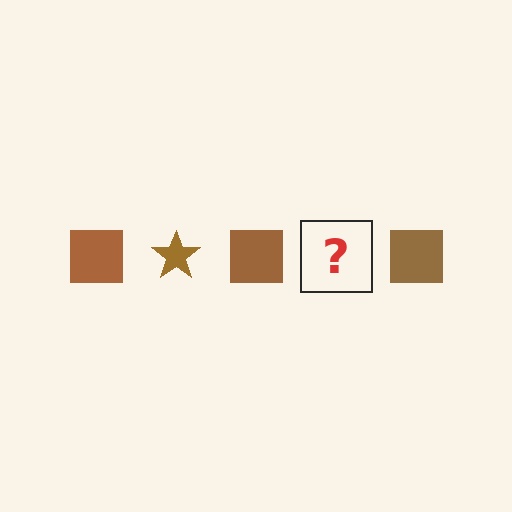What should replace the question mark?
The question mark should be replaced with a brown star.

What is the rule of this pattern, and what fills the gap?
The rule is that the pattern cycles through square, star shapes in brown. The gap should be filled with a brown star.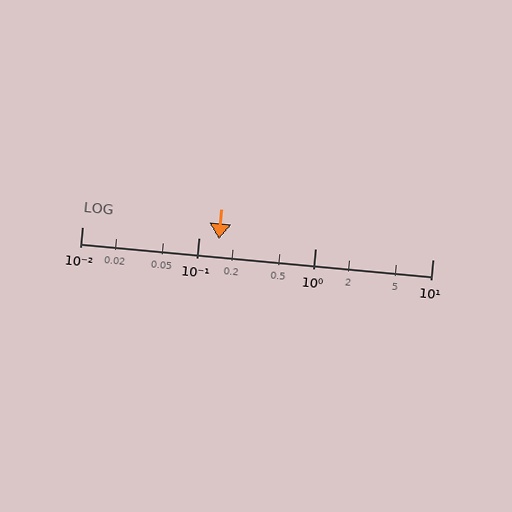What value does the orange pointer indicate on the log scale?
The pointer indicates approximately 0.15.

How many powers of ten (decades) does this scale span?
The scale spans 3 decades, from 0.01 to 10.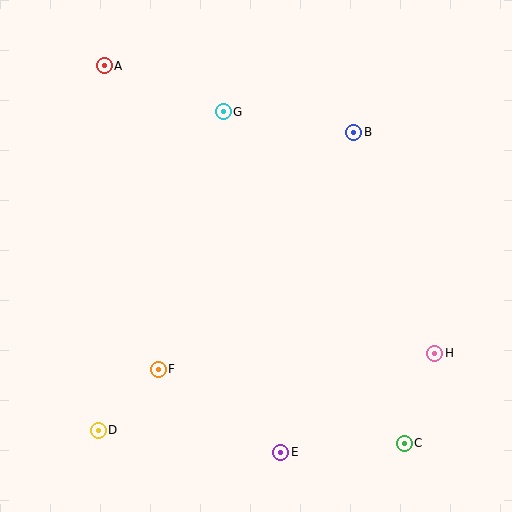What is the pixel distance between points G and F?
The distance between G and F is 266 pixels.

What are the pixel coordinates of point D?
Point D is at (98, 430).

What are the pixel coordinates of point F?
Point F is at (158, 369).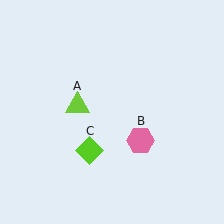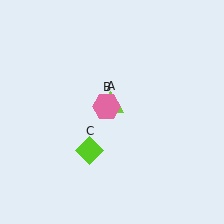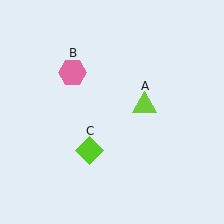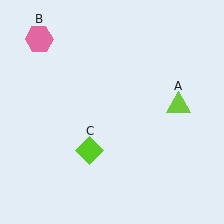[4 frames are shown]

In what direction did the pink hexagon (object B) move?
The pink hexagon (object B) moved up and to the left.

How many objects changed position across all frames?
2 objects changed position: lime triangle (object A), pink hexagon (object B).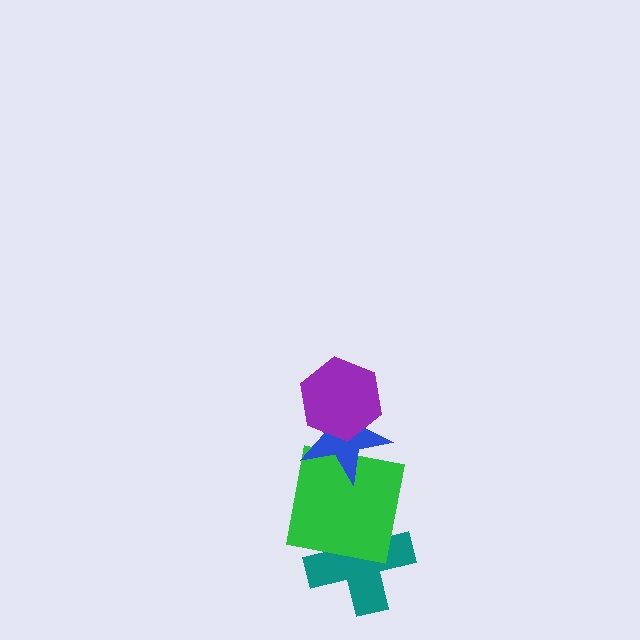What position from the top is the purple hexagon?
The purple hexagon is 1st from the top.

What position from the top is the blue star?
The blue star is 2nd from the top.